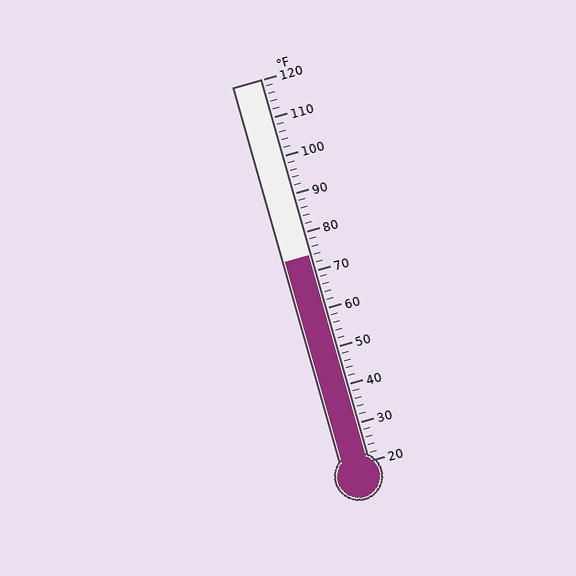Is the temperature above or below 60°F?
The temperature is above 60°F.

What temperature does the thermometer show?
The thermometer shows approximately 74°F.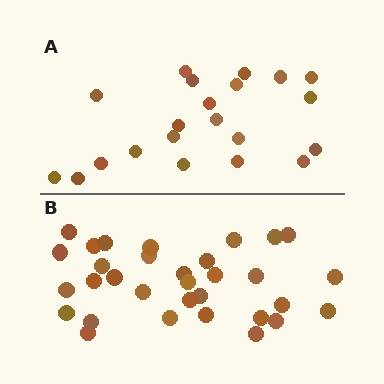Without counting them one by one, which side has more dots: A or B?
Region B (the bottom region) has more dots.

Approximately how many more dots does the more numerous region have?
Region B has roughly 12 or so more dots than region A.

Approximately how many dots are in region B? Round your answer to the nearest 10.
About 30 dots. (The exact count is 32, which rounds to 30.)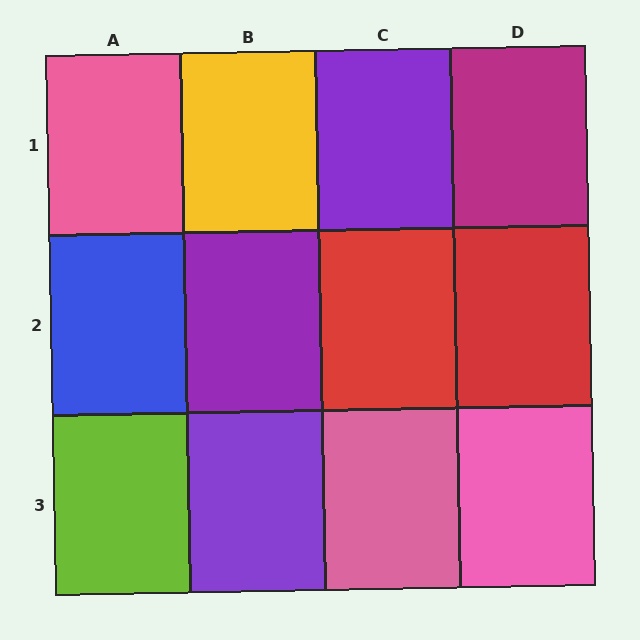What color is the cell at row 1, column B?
Yellow.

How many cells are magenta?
1 cell is magenta.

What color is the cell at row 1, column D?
Magenta.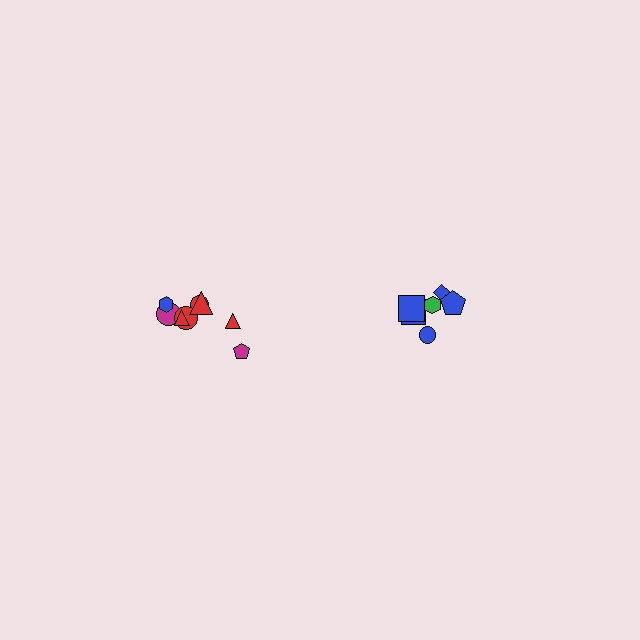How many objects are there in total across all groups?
There are 14 objects.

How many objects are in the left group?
There are 8 objects.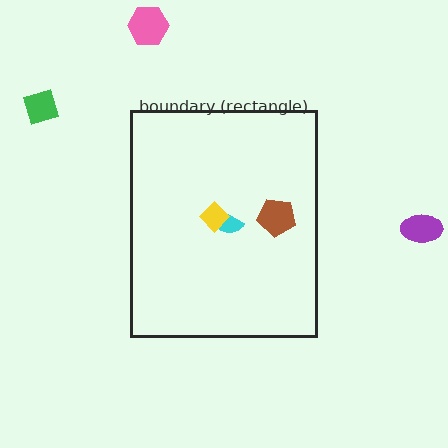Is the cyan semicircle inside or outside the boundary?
Inside.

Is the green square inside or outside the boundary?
Outside.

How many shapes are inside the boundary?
3 inside, 3 outside.